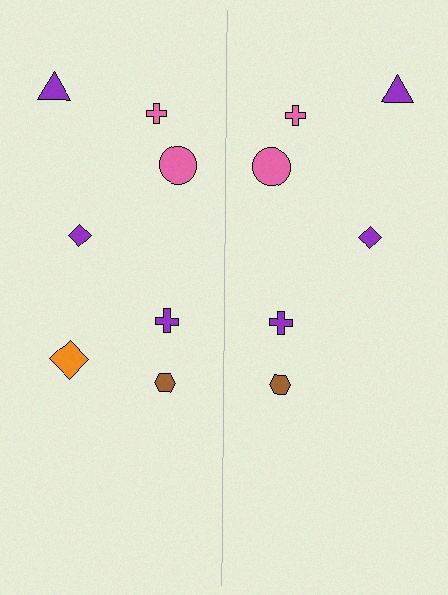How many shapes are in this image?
There are 13 shapes in this image.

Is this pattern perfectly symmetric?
No, the pattern is not perfectly symmetric. A orange diamond is missing from the right side.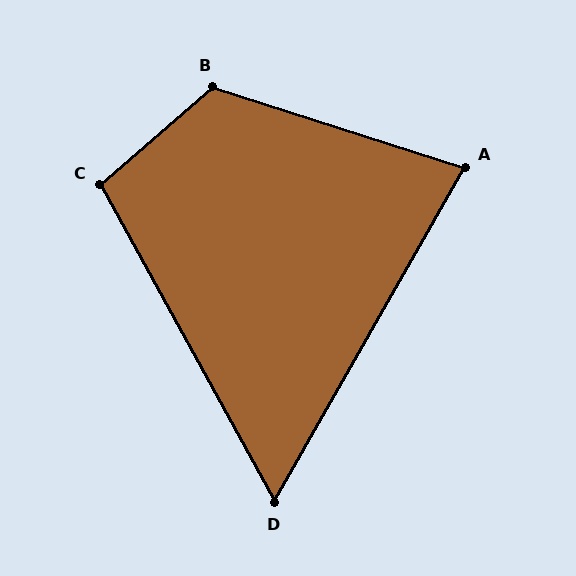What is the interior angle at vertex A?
Approximately 78 degrees (acute).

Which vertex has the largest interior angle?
B, at approximately 121 degrees.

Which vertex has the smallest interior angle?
D, at approximately 59 degrees.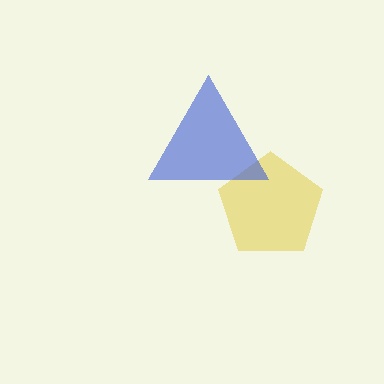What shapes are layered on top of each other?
The layered shapes are: a yellow pentagon, a blue triangle.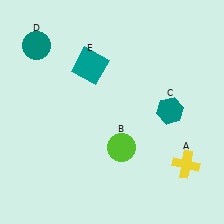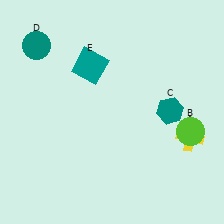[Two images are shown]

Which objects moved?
The objects that moved are: the yellow cross (A), the lime circle (B).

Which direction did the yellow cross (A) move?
The yellow cross (A) moved up.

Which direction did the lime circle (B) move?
The lime circle (B) moved right.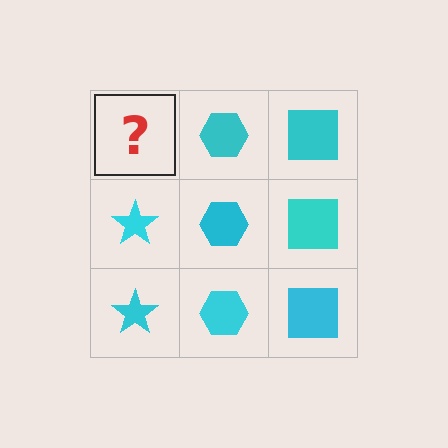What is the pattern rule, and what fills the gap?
The rule is that each column has a consistent shape. The gap should be filled with a cyan star.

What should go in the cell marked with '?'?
The missing cell should contain a cyan star.